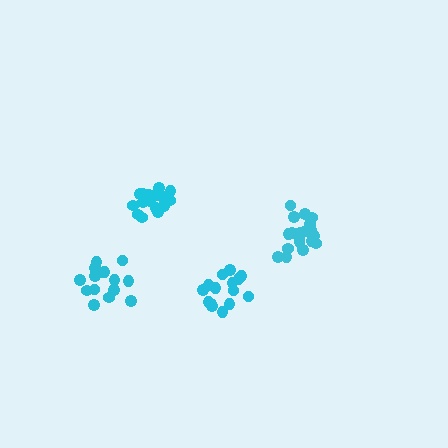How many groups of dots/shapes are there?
There are 4 groups.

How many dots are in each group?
Group 1: 15 dots, Group 2: 15 dots, Group 3: 16 dots, Group 4: 19 dots (65 total).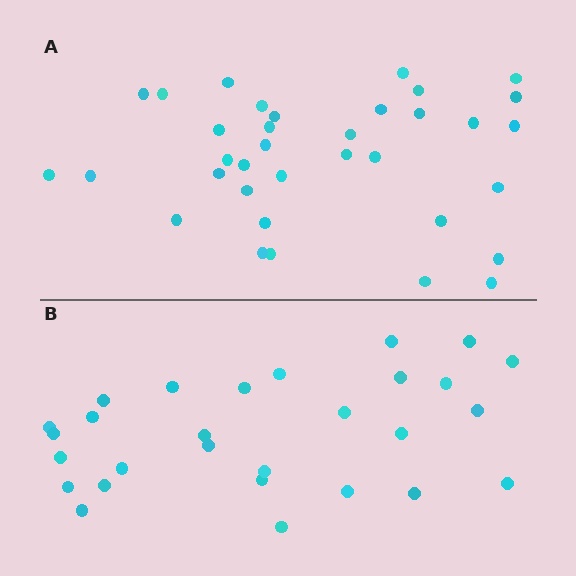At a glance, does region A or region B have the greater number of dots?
Region A (the top region) has more dots.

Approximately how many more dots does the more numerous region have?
Region A has roughly 8 or so more dots than region B.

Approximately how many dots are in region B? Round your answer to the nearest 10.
About 30 dots. (The exact count is 28, which rounds to 30.)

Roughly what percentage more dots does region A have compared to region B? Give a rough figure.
About 25% more.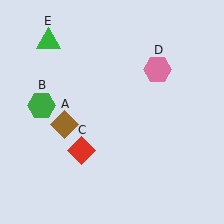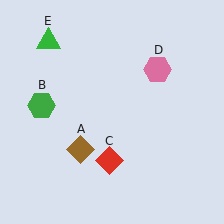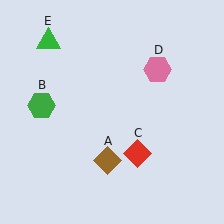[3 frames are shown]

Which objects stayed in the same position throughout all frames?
Green hexagon (object B) and pink hexagon (object D) and green triangle (object E) remained stationary.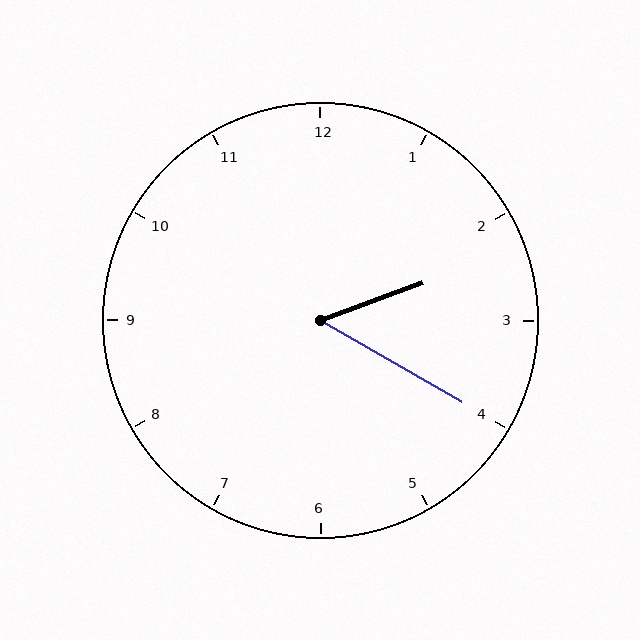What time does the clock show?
2:20.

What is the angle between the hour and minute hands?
Approximately 50 degrees.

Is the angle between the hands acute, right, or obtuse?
It is acute.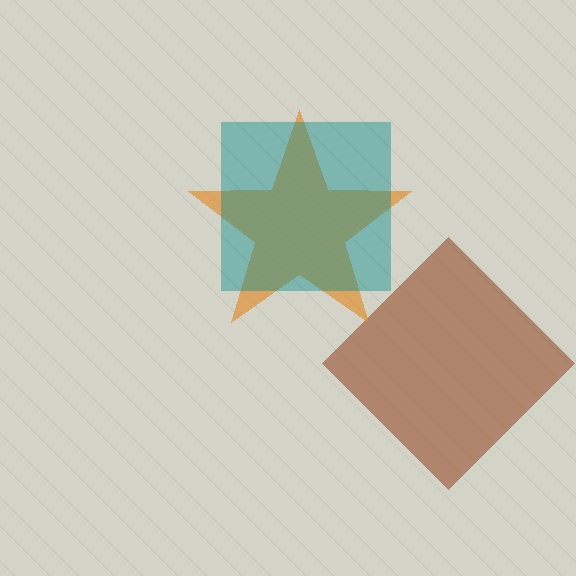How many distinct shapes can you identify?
There are 3 distinct shapes: a brown diamond, an orange star, a teal square.